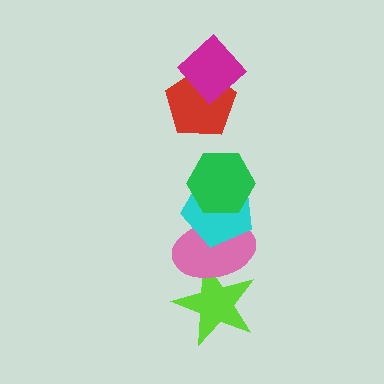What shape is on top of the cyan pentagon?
The green hexagon is on top of the cyan pentagon.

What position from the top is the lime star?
The lime star is 6th from the top.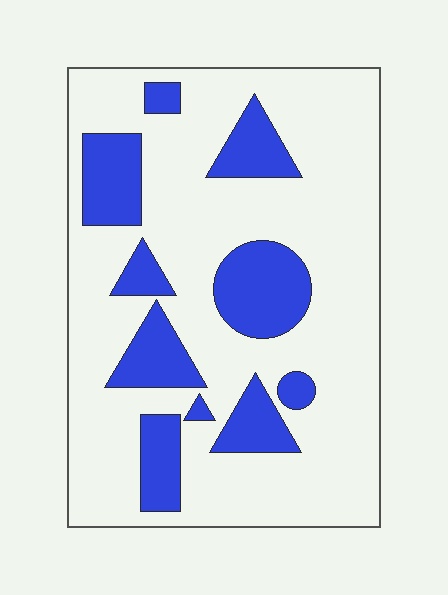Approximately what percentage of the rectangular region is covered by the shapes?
Approximately 25%.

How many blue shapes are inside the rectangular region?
10.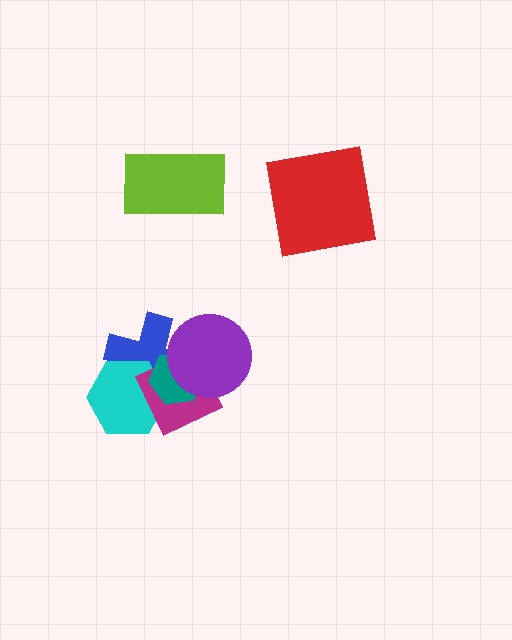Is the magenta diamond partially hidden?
Yes, it is partially covered by another shape.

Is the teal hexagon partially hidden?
Yes, it is partially covered by another shape.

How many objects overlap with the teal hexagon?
4 objects overlap with the teal hexagon.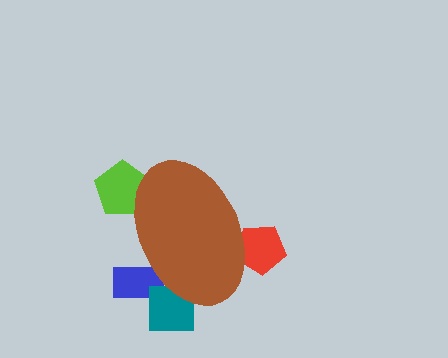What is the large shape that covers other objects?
A brown ellipse.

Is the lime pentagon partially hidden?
Yes, the lime pentagon is partially hidden behind the brown ellipse.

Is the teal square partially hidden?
Yes, the teal square is partially hidden behind the brown ellipse.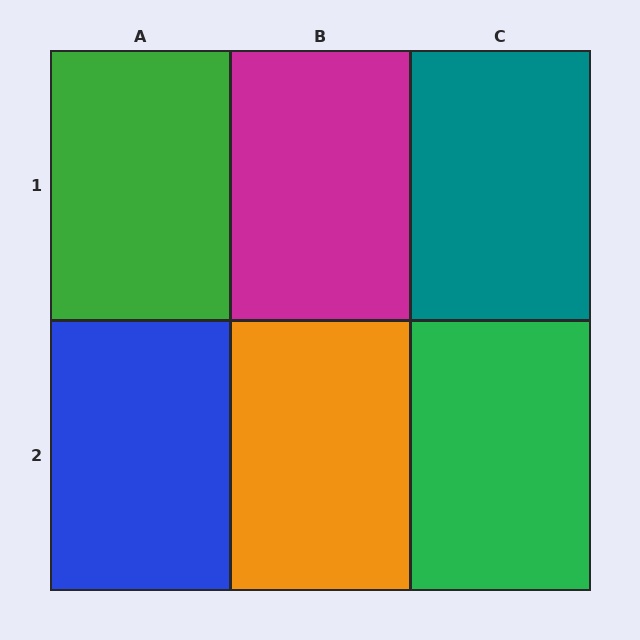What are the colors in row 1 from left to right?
Green, magenta, teal.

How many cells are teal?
1 cell is teal.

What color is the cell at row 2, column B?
Orange.